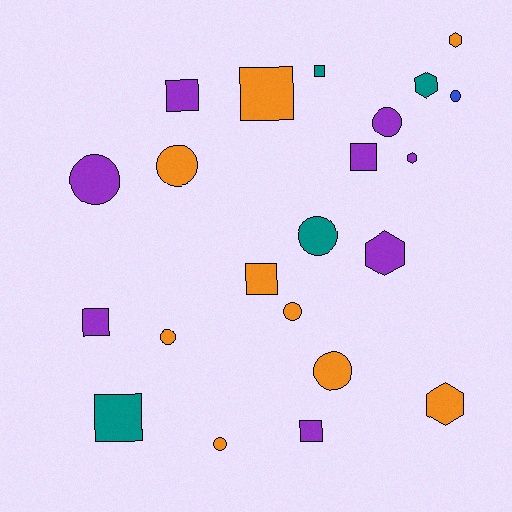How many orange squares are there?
There are 2 orange squares.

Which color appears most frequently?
Orange, with 9 objects.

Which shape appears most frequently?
Circle, with 9 objects.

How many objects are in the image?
There are 22 objects.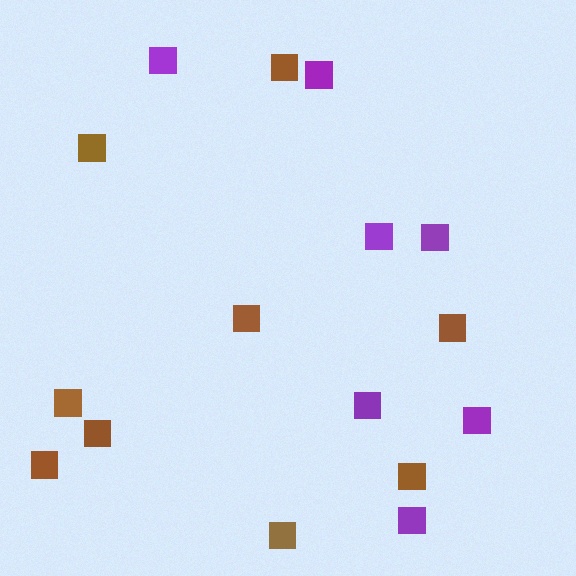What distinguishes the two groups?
There are 2 groups: one group of brown squares (9) and one group of purple squares (7).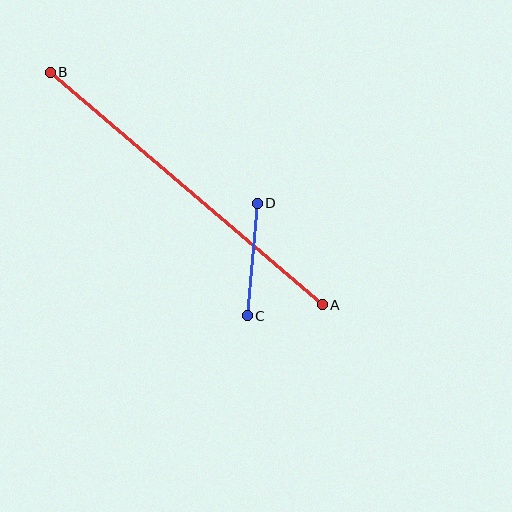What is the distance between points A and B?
The distance is approximately 358 pixels.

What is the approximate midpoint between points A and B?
The midpoint is at approximately (186, 188) pixels.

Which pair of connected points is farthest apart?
Points A and B are farthest apart.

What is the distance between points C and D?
The distance is approximately 113 pixels.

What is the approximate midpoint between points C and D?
The midpoint is at approximately (252, 260) pixels.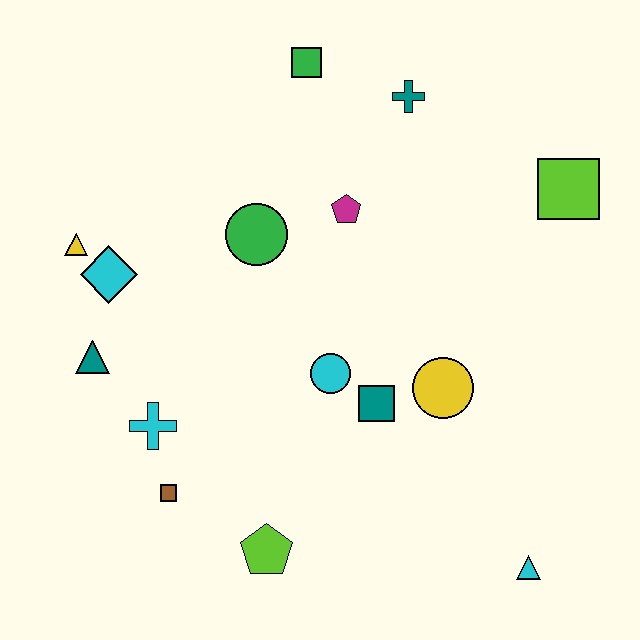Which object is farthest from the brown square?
The lime square is farthest from the brown square.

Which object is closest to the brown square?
The cyan cross is closest to the brown square.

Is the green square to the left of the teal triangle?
No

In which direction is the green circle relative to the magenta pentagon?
The green circle is to the left of the magenta pentagon.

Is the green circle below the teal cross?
Yes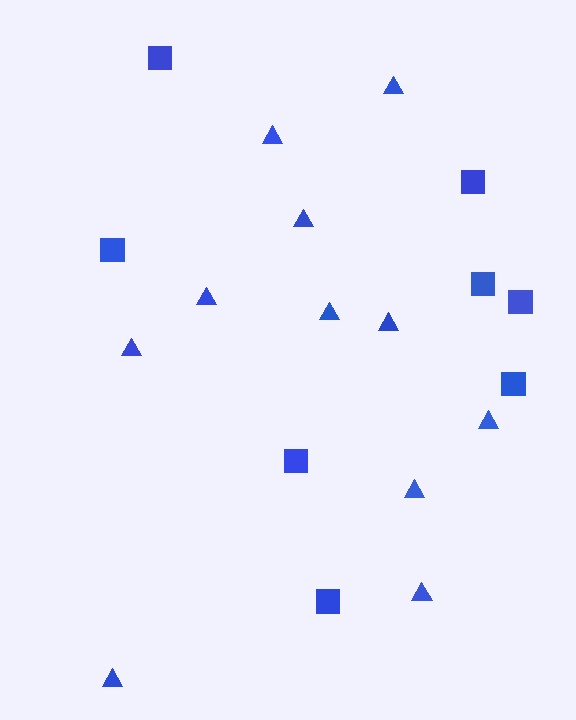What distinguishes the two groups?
There are 2 groups: one group of squares (8) and one group of triangles (11).